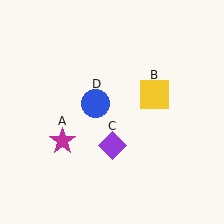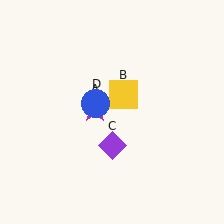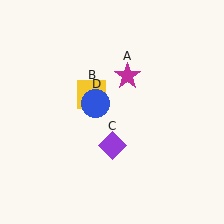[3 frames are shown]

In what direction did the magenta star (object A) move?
The magenta star (object A) moved up and to the right.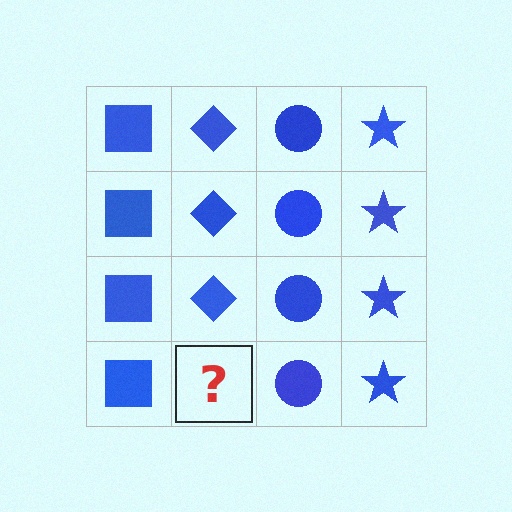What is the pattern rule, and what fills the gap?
The rule is that each column has a consistent shape. The gap should be filled with a blue diamond.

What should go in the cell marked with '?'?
The missing cell should contain a blue diamond.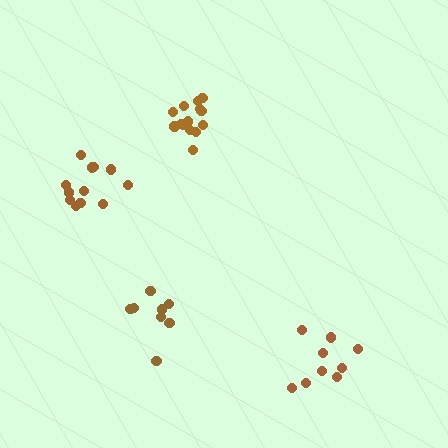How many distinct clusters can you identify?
There are 4 distinct clusters.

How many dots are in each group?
Group 1: 14 dots, Group 2: 12 dots, Group 3: 9 dots, Group 4: 8 dots (43 total).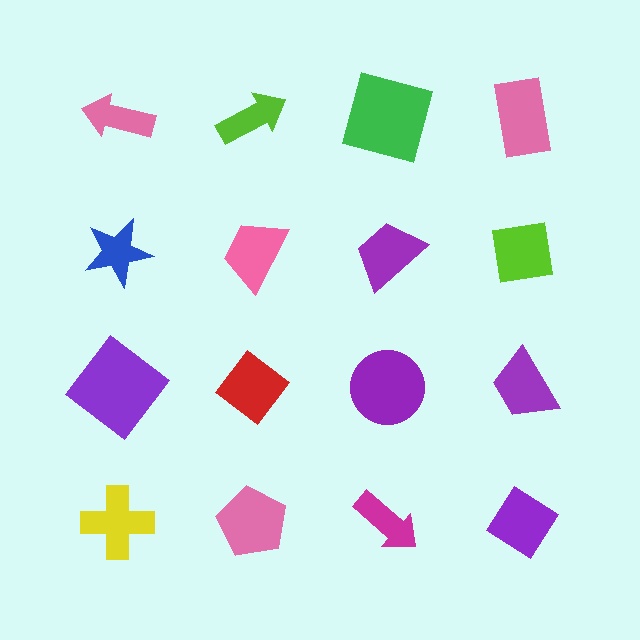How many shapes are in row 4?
4 shapes.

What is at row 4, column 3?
A magenta arrow.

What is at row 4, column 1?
A yellow cross.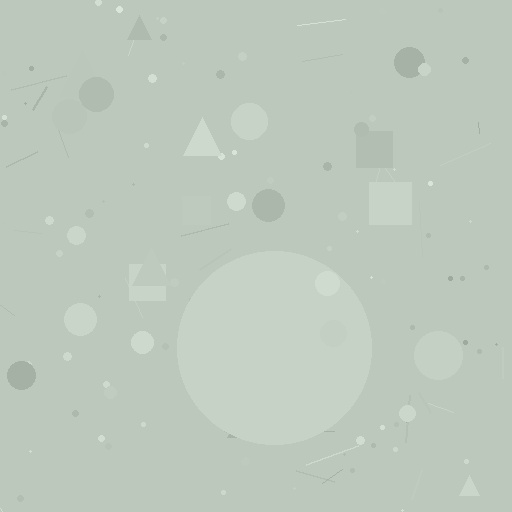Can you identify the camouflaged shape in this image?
The camouflaged shape is a circle.